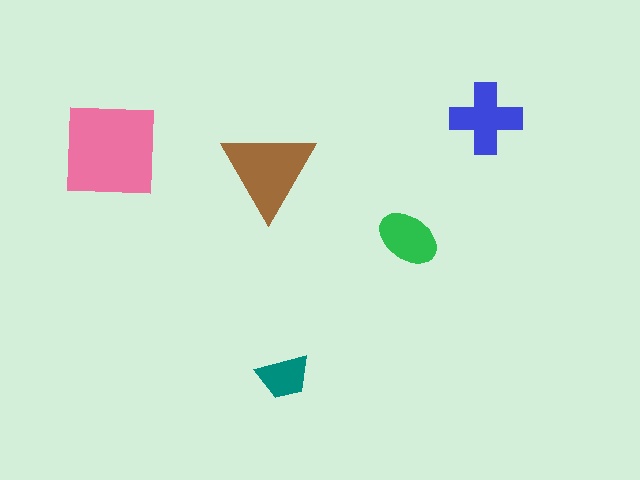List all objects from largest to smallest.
The pink square, the brown triangle, the blue cross, the green ellipse, the teal trapezoid.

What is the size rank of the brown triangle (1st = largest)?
2nd.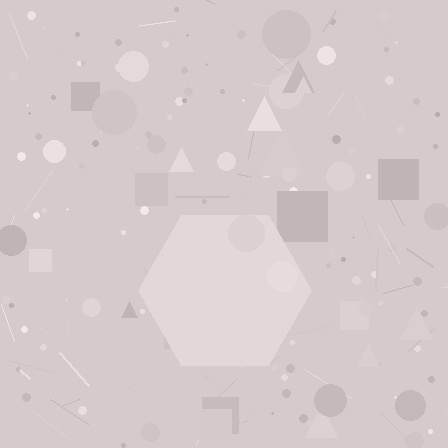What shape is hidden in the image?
A hexagon is hidden in the image.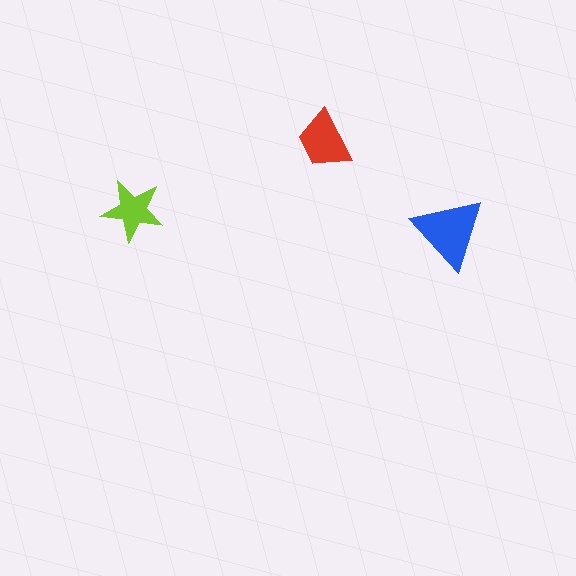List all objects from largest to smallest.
The blue triangle, the red trapezoid, the lime star.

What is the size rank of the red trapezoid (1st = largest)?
2nd.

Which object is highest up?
The red trapezoid is topmost.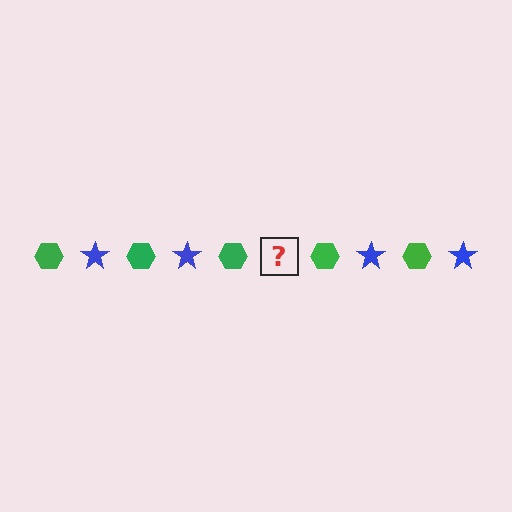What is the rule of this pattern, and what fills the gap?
The rule is that the pattern alternates between green hexagon and blue star. The gap should be filled with a blue star.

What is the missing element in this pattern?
The missing element is a blue star.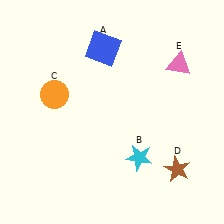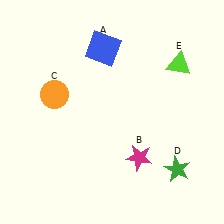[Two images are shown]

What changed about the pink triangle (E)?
In Image 1, E is pink. In Image 2, it changed to lime.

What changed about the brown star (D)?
In Image 1, D is brown. In Image 2, it changed to green.